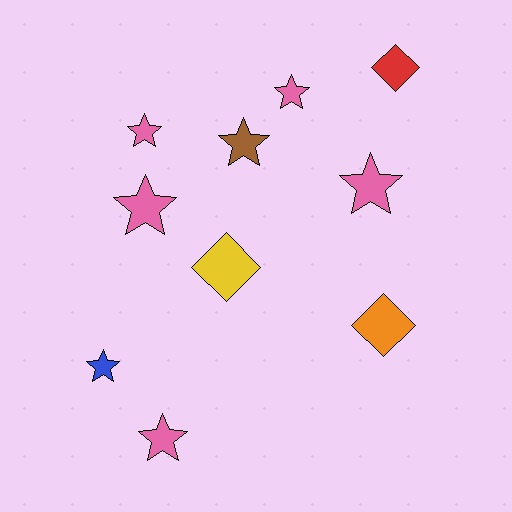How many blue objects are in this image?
There is 1 blue object.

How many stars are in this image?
There are 7 stars.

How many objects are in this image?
There are 10 objects.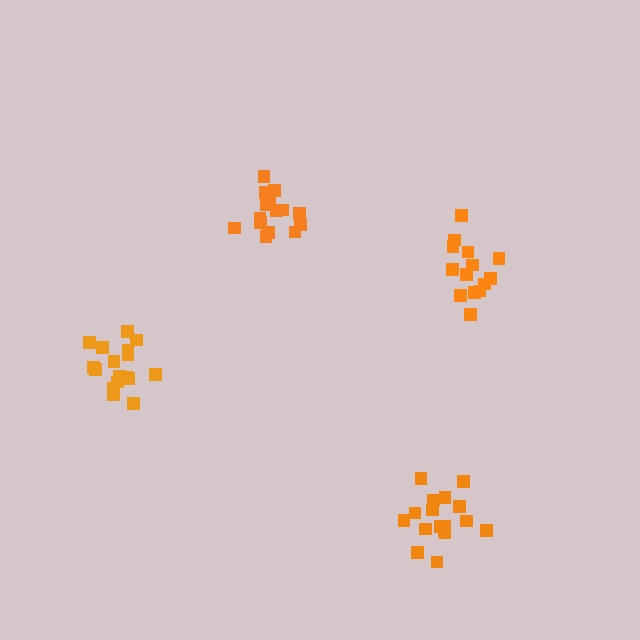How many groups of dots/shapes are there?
There are 4 groups.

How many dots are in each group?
Group 1: 17 dots, Group 2: 14 dots, Group 3: 15 dots, Group 4: 17 dots (63 total).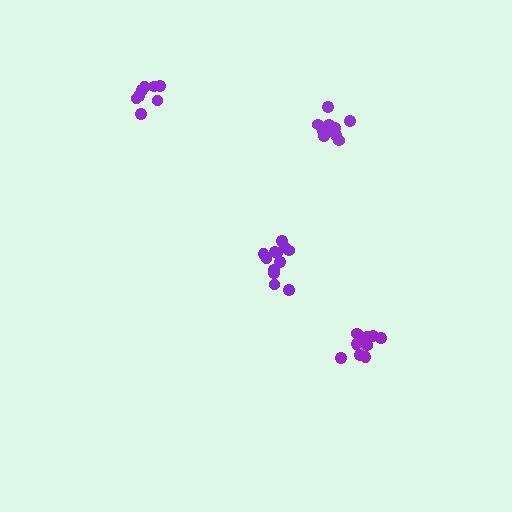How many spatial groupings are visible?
There are 4 spatial groupings.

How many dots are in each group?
Group 1: 11 dots, Group 2: 12 dots, Group 3: 8 dots, Group 4: 10 dots (41 total).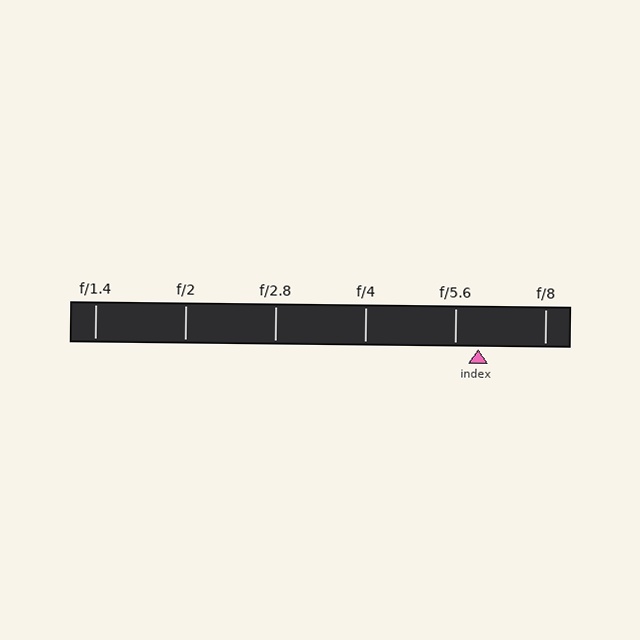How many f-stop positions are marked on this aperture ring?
There are 6 f-stop positions marked.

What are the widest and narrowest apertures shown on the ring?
The widest aperture shown is f/1.4 and the narrowest is f/8.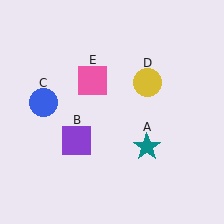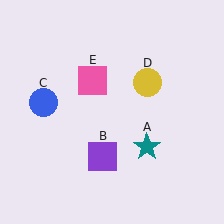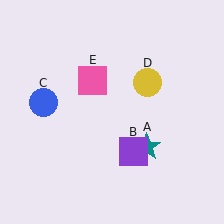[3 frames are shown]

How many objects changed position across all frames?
1 object changed position: purple square (object B).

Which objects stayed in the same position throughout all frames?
Teal star (object A) and blue circle (object C) and yellow circle (object D) and pink square (object E) remained stationary.